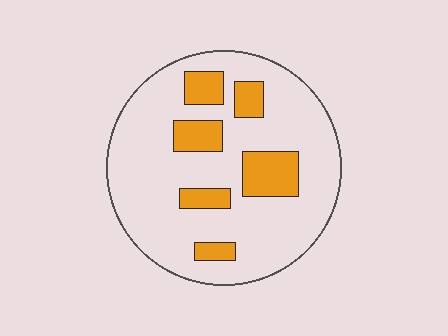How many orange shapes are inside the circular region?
6.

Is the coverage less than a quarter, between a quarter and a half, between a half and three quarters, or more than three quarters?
Less than a quarter.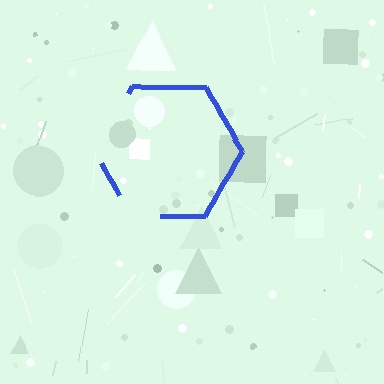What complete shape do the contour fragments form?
The contour fragments form a hexagon.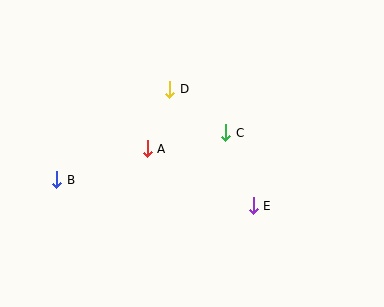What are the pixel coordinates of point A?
Point A is at (147, 149).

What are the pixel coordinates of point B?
Point B is at (57, 180).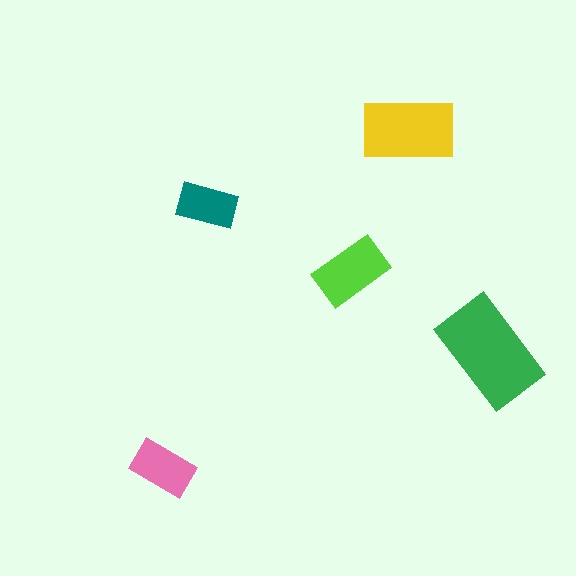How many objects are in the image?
There are 5 objects in the image.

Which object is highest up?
The yellow rectangle is topmost.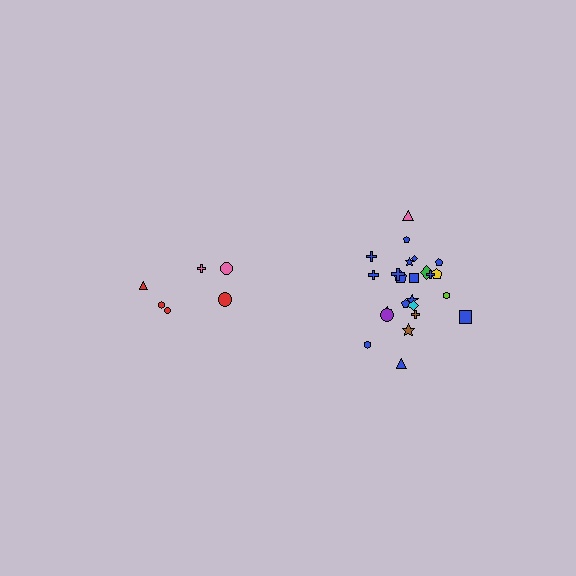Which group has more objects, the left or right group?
The right group.